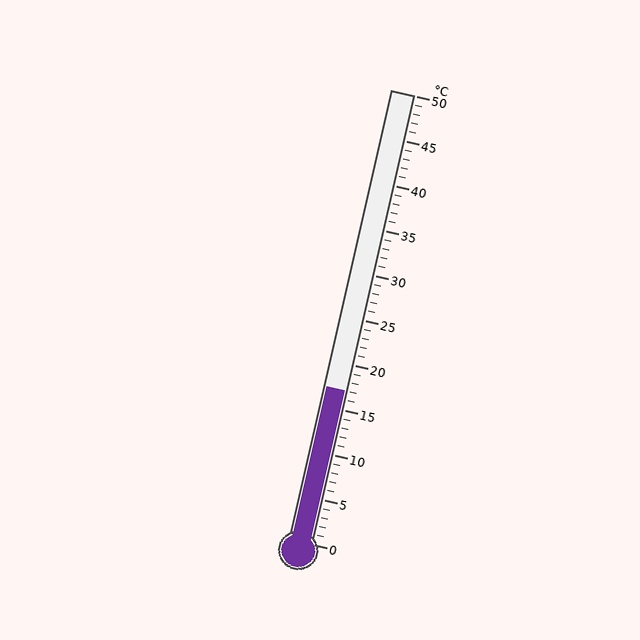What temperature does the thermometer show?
The thermometer shows approximately 17°C.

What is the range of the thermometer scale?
The thermometer scale ranges from 0°C to 50°C.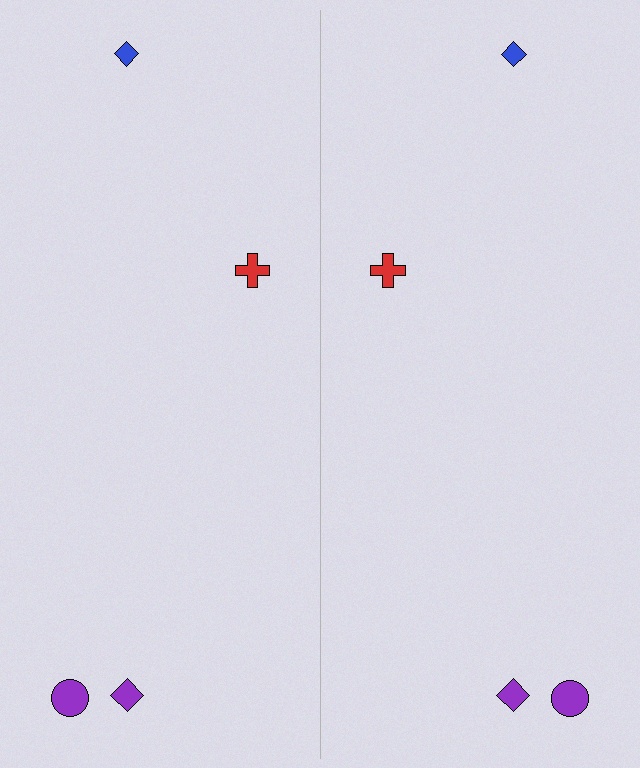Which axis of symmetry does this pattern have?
The pattern has a vertical axis of symmetry running through the center of the image.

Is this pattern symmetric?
Yes, this pattern has bilateral (reflection) symmetry.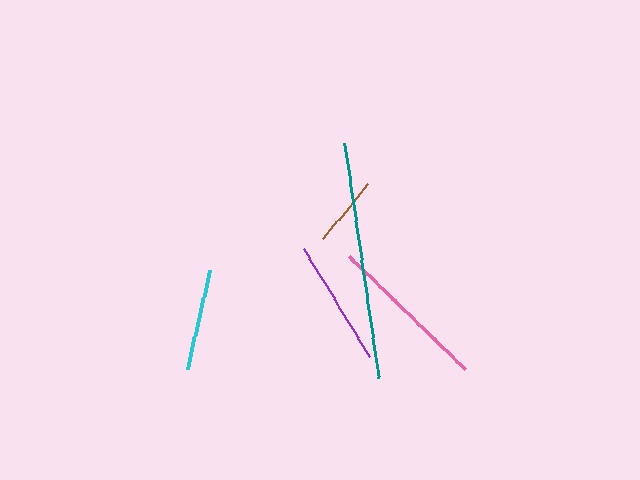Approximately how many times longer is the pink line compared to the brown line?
The pink line is approximately 2.3 times the length of the brown line.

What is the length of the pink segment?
The pink segment is approximately 162 pixels long.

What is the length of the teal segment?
The teal segment is approximately 237 pixels long.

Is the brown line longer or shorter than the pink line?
The pink line is longer than the brown line.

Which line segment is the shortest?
The brown line is the shortest at approximately 71 pixels.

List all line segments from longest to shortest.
From longest to shortest: teal, pink, purple, cyan, brown.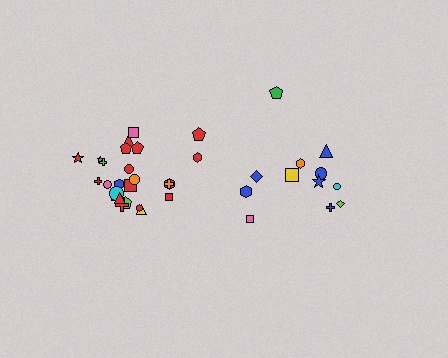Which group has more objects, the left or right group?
The left group.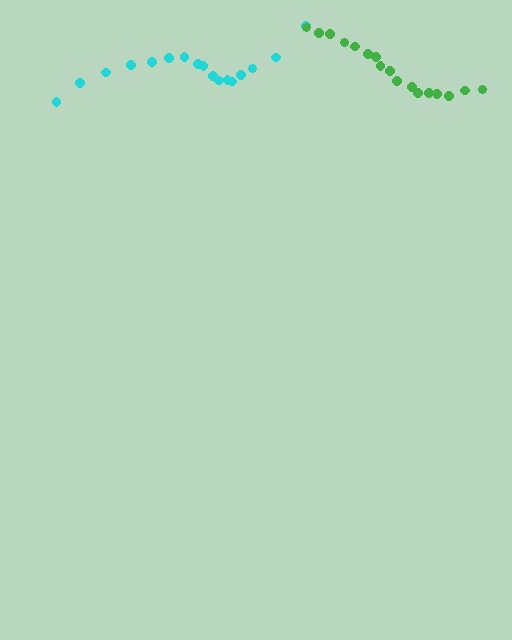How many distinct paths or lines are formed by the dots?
There are 2 distinct paths.